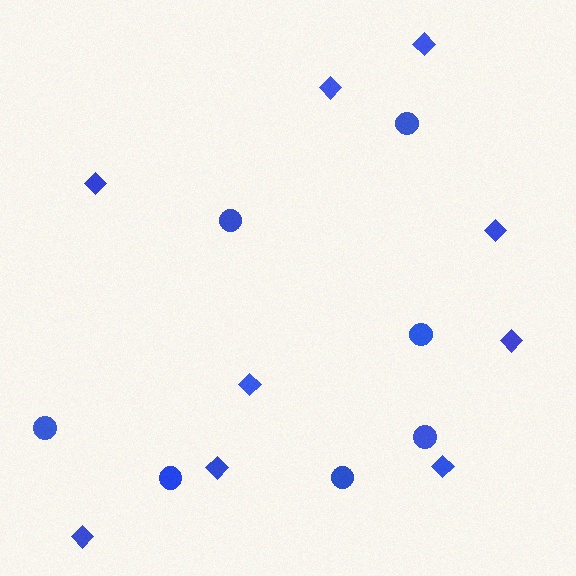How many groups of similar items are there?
There are 2 groups: one group of circles (7) and one group of diamonds (9).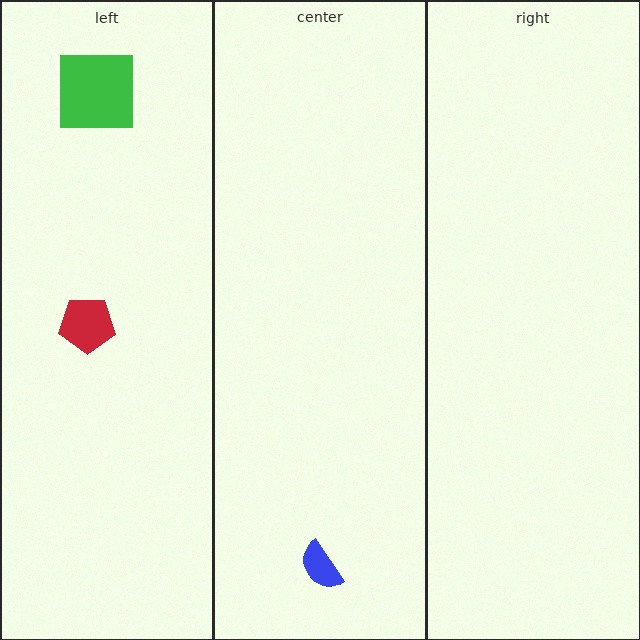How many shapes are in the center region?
1.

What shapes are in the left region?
The green square, the red pentagon.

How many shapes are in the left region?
2.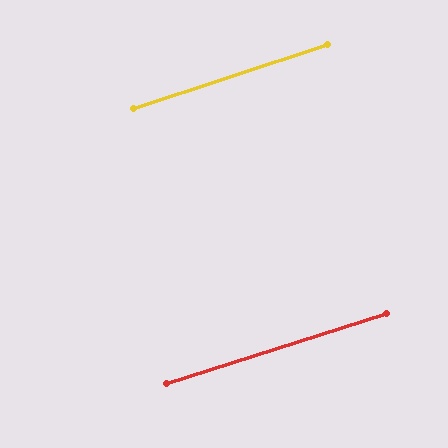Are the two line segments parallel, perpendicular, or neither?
Parallel — their directions differ by only 0.7°.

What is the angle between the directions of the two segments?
Approximately 1 degree.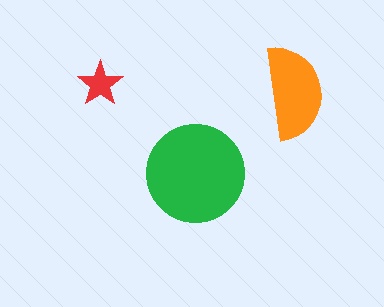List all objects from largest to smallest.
The green circle, the orange semicircle, the red star.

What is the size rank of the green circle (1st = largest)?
1st.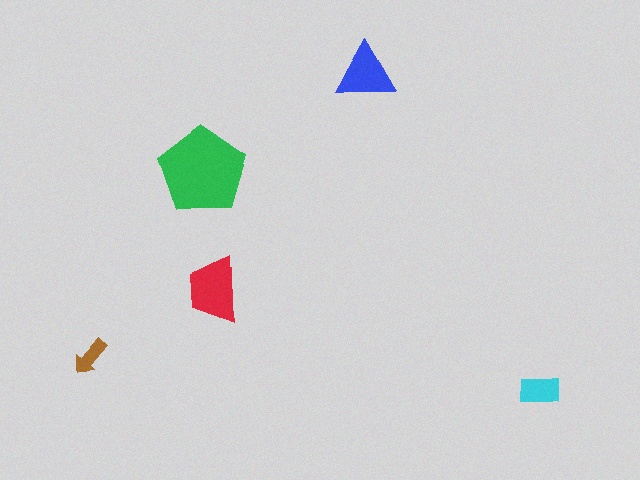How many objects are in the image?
There are 5 objects in the image.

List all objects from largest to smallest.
The green pentagon, the red trapezoid, the blue triangle, the cyan rectangle, the brown arrow.